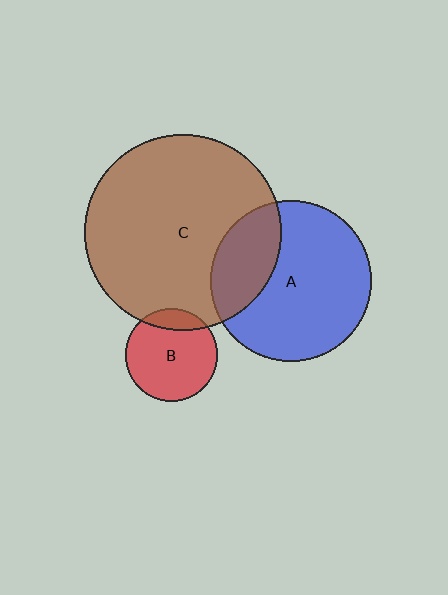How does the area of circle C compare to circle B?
Approximately 4.5 times.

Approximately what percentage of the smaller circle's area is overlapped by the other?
Approximately 25%.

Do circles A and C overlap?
Yes.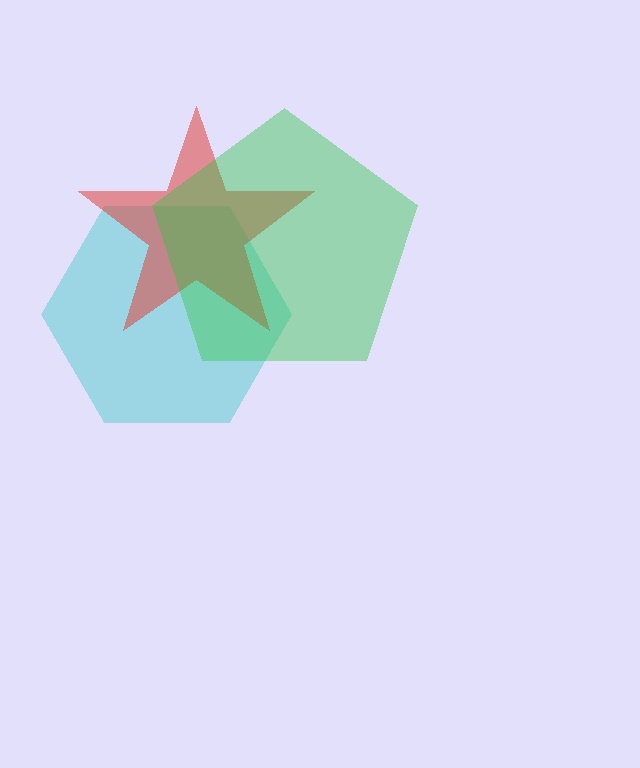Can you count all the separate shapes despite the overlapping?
Yes, there are 3 separate shapes.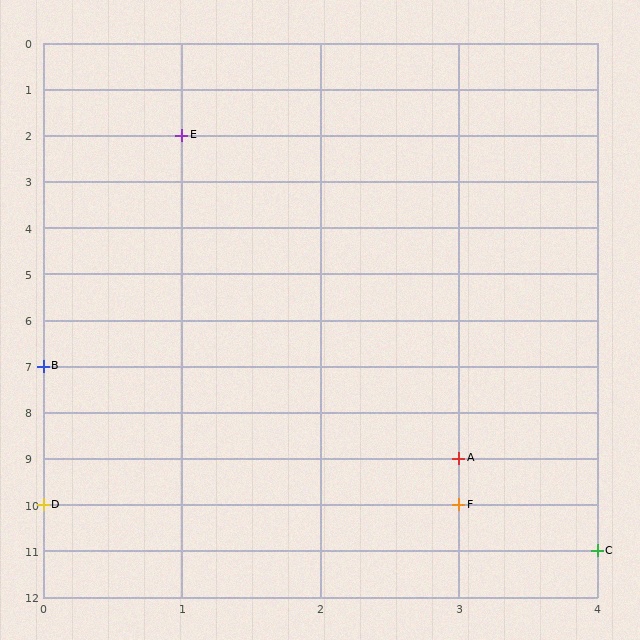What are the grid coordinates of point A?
Point A is at grid coordinates (3, 9).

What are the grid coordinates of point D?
Point D is at grid coordinates (0, 10).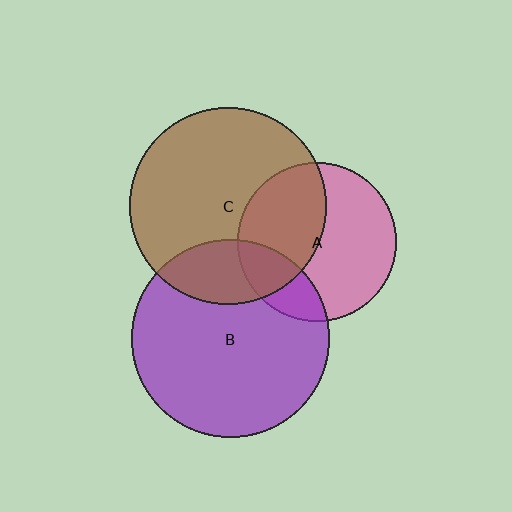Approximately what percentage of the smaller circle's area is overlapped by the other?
Approximately 45%.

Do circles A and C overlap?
Yes.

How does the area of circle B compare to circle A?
Approximately 1.5 times.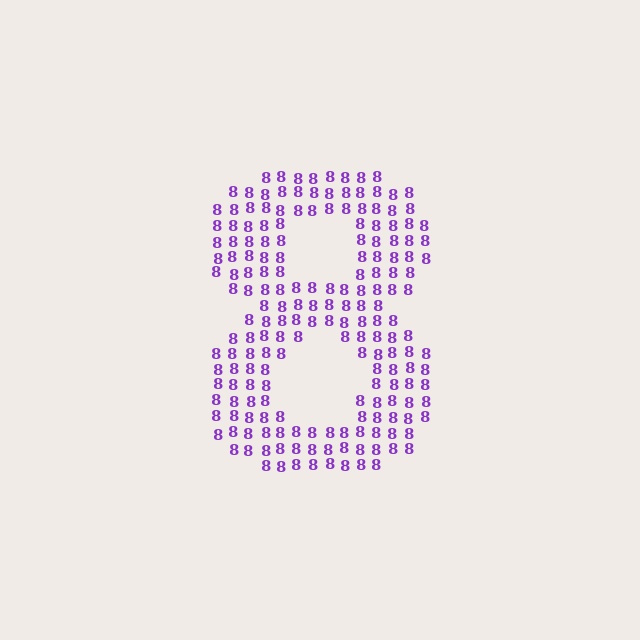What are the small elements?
The small elements are digit 8's.